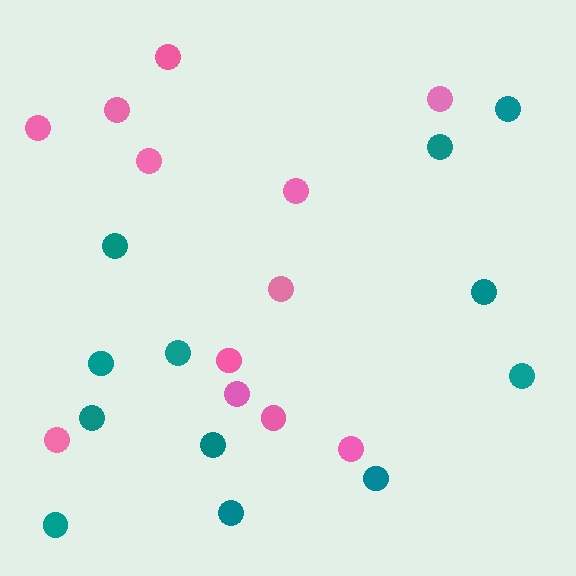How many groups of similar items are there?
There are 2 groups: one group of pink circles (12) and one group of teal circles (12).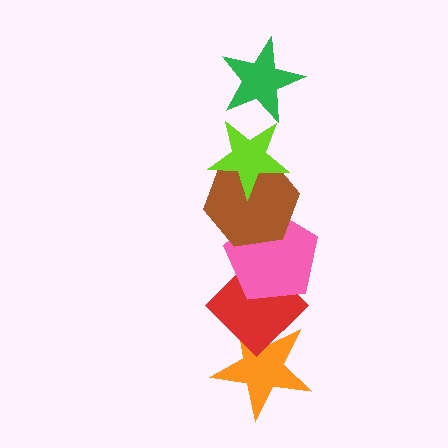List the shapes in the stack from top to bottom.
From top to bottom: the green star, the lime star, the brown hexagon, the pink pentagon, the red diamond, the orange star.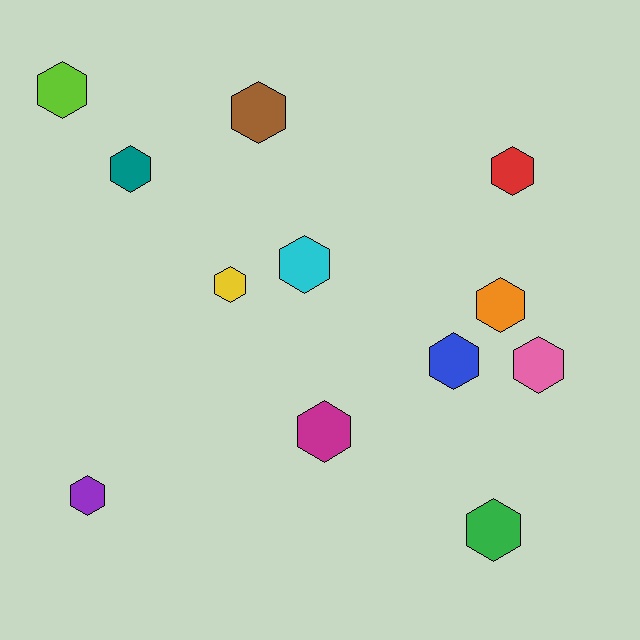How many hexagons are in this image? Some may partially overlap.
There are 12 hexagons.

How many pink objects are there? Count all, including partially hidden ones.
There is 1 pink object.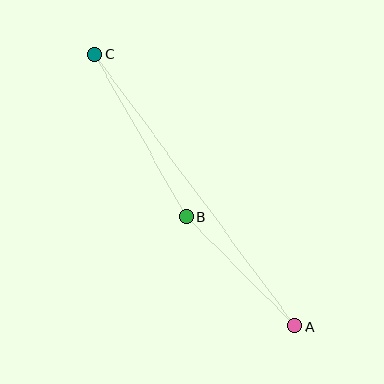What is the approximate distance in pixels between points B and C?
The distance between B and C is approximately 186 pixels.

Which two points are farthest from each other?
Points A and C are farthest from each other.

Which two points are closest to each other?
Points A and B are closest to each other.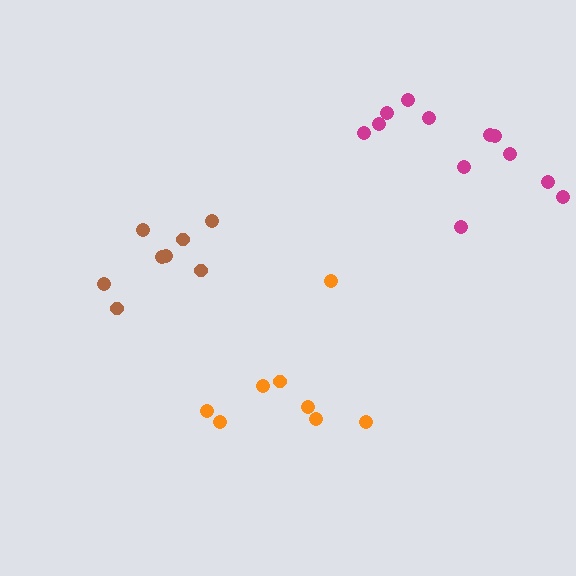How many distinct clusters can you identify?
There are 3 distinct clusters.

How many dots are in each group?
Group 1: 8 dots, Group 2: 8 dots, Group 3: 12 dots (28 total).